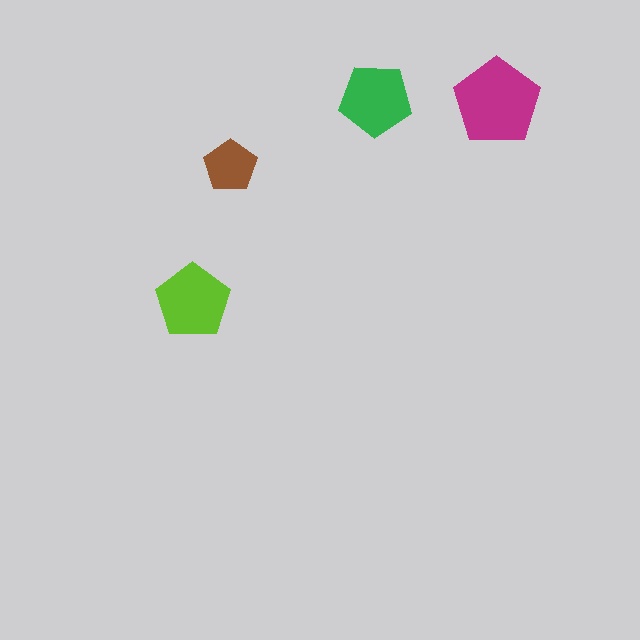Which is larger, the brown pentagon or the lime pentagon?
The lime one.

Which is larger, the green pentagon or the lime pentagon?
The lime one.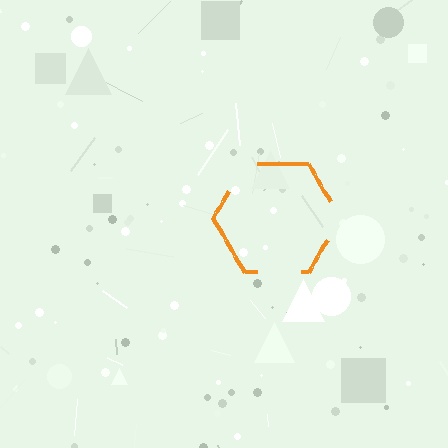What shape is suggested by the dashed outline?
The dashed outline suggests a hexagon.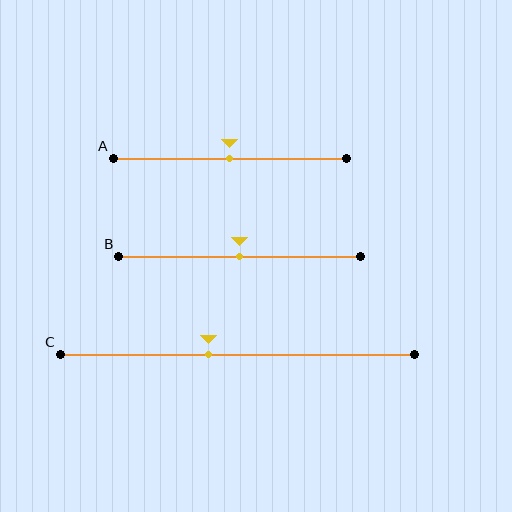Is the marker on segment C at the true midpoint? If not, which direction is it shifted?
No, the marker on segment C is shifted to the left by about 8% of the segment length.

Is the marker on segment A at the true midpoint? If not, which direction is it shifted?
Yes, the marker on segment A is at the true midpoint.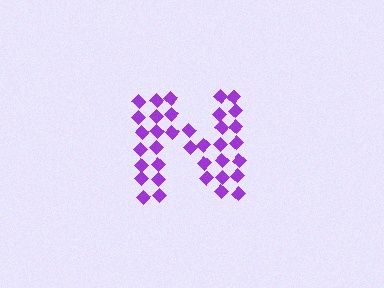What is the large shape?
The large shape is the letter N.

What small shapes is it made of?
It is made of small diamonds.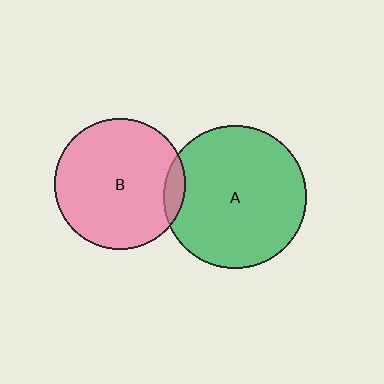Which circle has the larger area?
Circle A (green).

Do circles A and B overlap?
Yes.